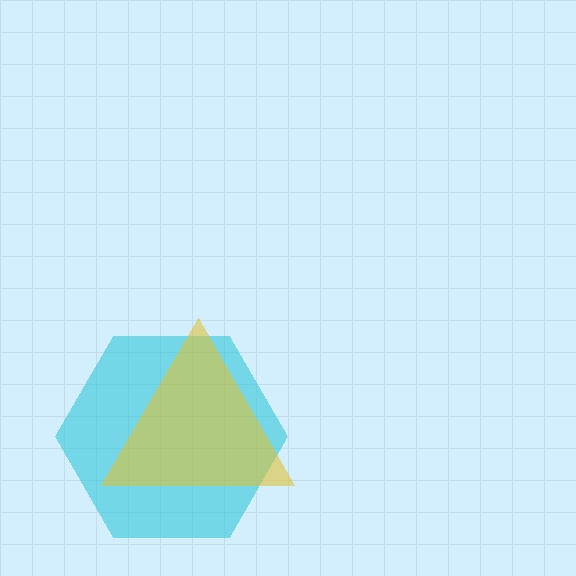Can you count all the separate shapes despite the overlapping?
Yes, there are 2 separate shapes.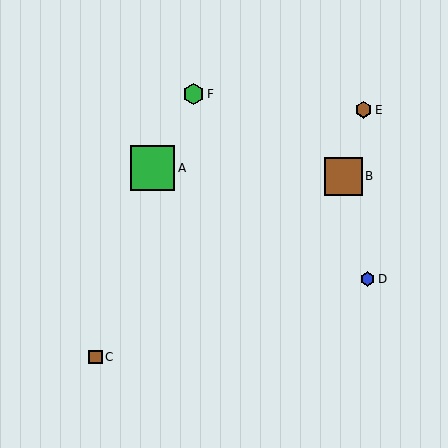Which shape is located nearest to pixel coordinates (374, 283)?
The blue hexagon (labeled D) at (368, 279) is nearest to that location.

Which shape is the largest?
The green square (labeled A) is the largest.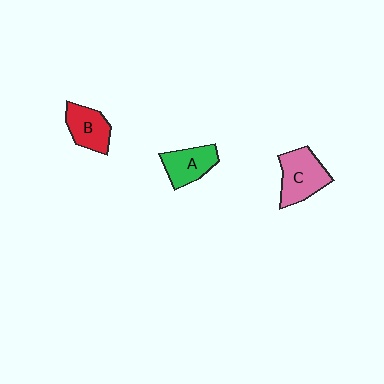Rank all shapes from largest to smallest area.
From largest to smallest: C (pink), A (green), B (red).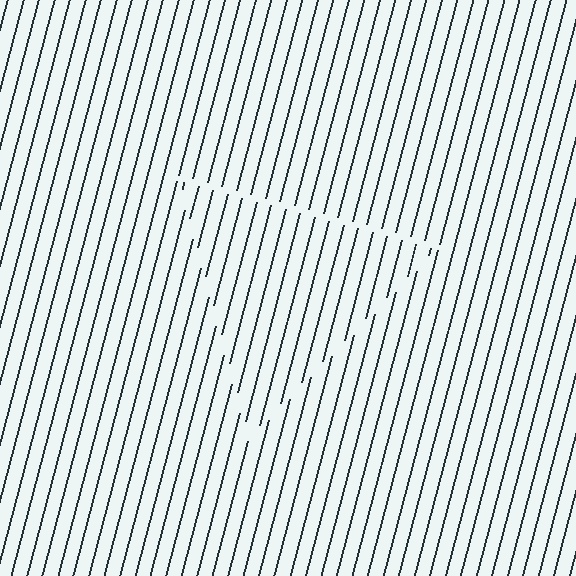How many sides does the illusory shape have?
3 sides — the line-ends trace a triangle.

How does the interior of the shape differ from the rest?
The interior of the shape contains the same grating, shifted by half a period — the contour is defined by the phase discontinuity where line-ends from the inner and outer gratings abut.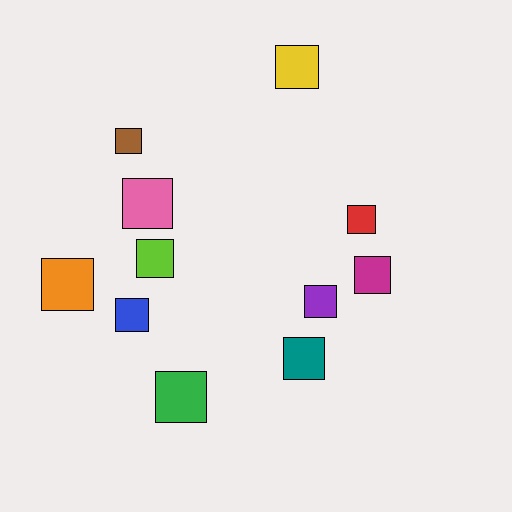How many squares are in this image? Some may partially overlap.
There are 11 squares.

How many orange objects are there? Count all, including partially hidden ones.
There is 1 orange object.